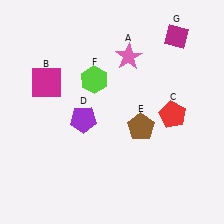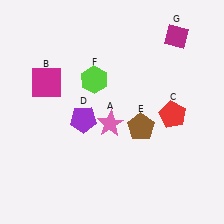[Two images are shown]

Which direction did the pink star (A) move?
The pink star (A) moved down.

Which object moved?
The pink star (A) moved down.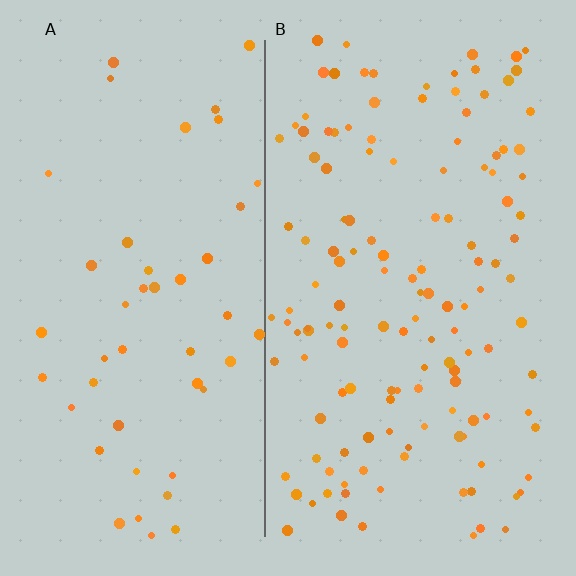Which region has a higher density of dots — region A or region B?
B (the right).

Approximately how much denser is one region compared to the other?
Approximately 2.9× — region B over region A.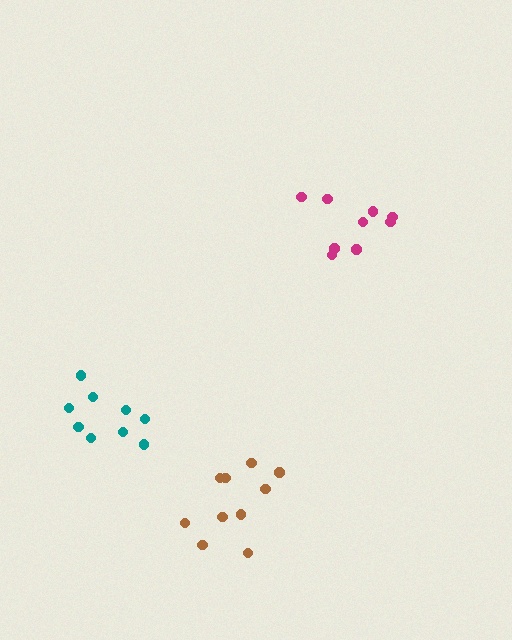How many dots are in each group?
Group 1: 9 dots, Group 2: 9 dots, Group 3: 10 dots (28 total).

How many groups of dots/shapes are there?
There are 3 groups.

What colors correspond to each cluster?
The clusters are colored: magenta, teal, brown.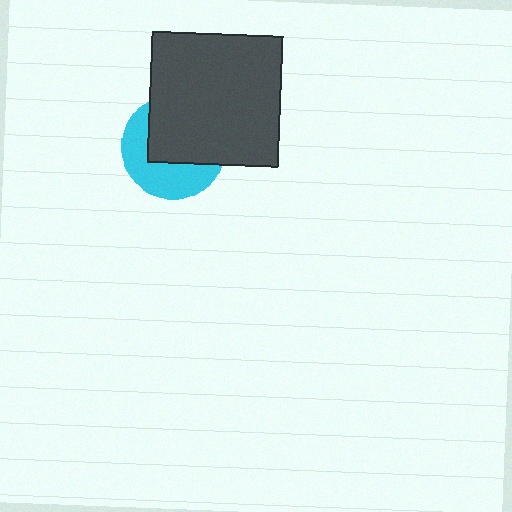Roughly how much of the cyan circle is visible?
A small part of it is visible (roughly 45%).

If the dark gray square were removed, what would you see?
You would see the complete cyan circle.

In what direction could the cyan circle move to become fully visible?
The cyan circle could move toward the lower-left. That would shift it out from behind the dark gray square entirely.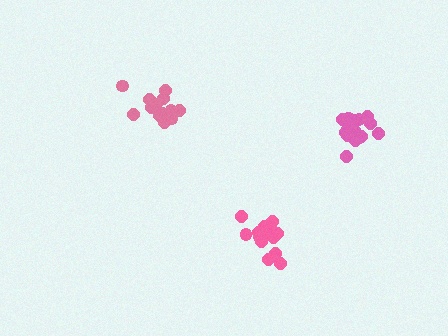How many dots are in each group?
Group 1: 15 dots, Group 2: 17 dots, Group 3: 15 dots (47 total).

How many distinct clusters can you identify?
There are 3 distinct clusters.